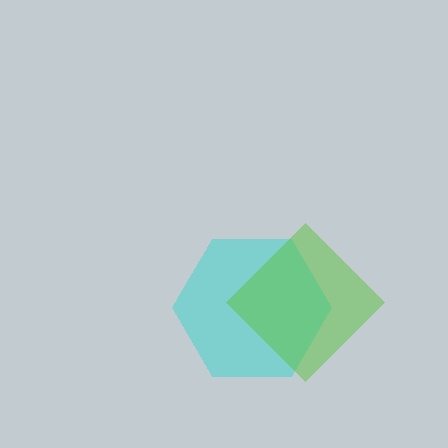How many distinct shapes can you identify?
There are 2 distinct shapes: a cyan hexagon, a lime diamond.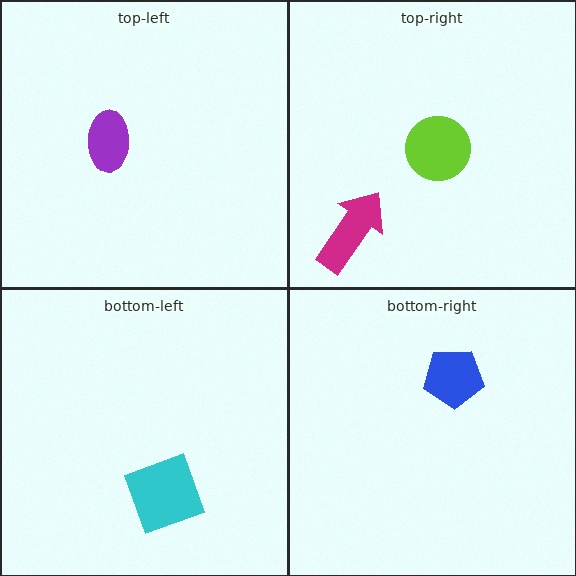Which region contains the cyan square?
The bottom-left region.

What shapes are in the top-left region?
The purple ellipse.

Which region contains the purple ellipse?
The top-left region.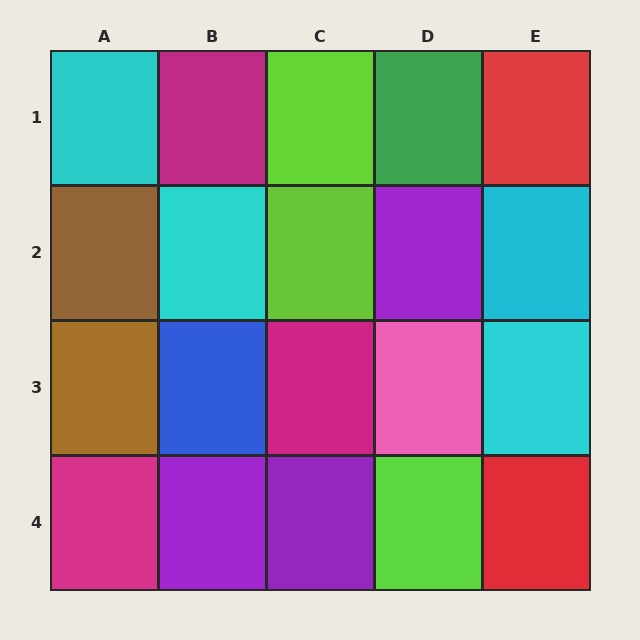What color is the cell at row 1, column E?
Red.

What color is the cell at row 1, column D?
Green.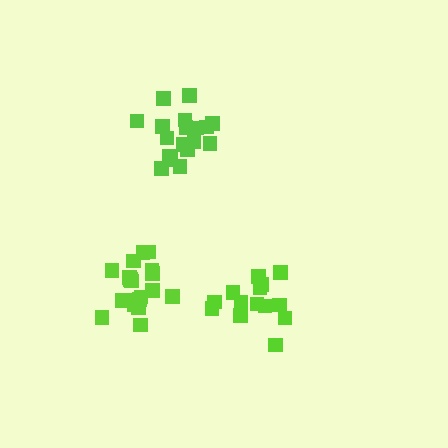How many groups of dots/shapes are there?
There are 3 groups.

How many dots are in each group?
Group 1: 14 dots, Group 2: 18 dots, Group 3: 19 dots (51 total).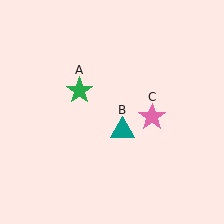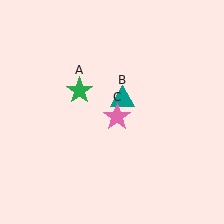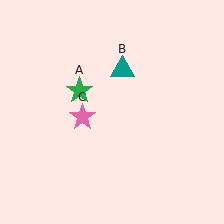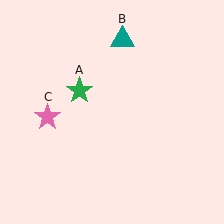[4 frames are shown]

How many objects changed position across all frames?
2 objects changed position: teal triangle (object B), pink star (object C).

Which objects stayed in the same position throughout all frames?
Green star (object A) remained stationary.